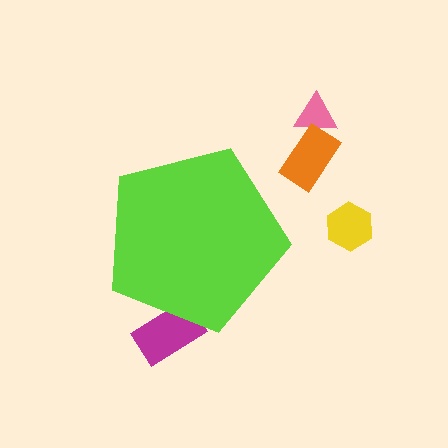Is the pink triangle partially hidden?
No, the pink triangle is fully visible.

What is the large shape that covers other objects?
A lime pentagon.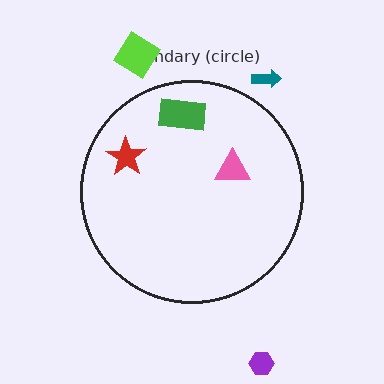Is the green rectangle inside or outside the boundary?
Inside.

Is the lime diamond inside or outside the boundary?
Outside.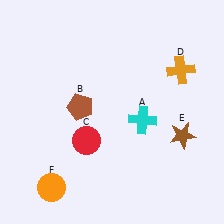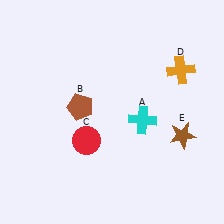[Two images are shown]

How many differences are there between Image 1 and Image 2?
There is 1 difference between the two images.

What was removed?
The orange circle (F) was removed in Image 2.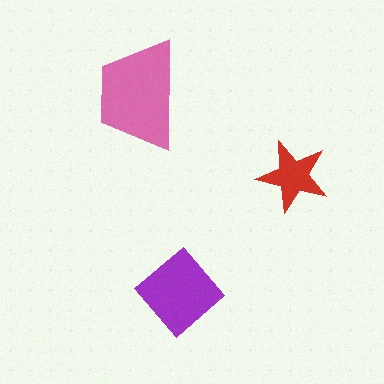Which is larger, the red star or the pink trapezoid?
The pink trapezoid.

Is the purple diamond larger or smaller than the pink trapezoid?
Smaller.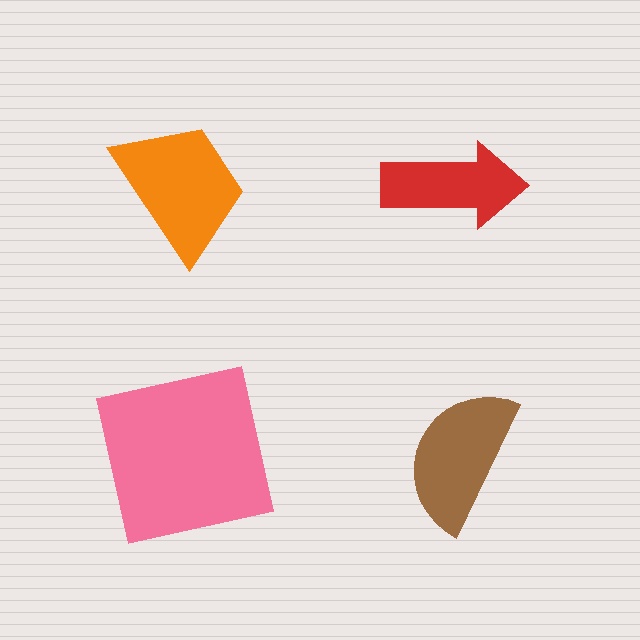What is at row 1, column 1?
An orange trapezoid.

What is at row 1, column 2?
A red arrow.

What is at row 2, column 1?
A pink square.